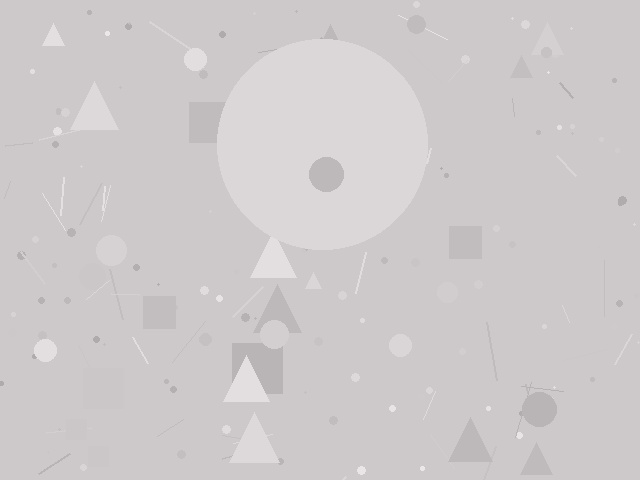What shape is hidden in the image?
A circle is hidden in the image.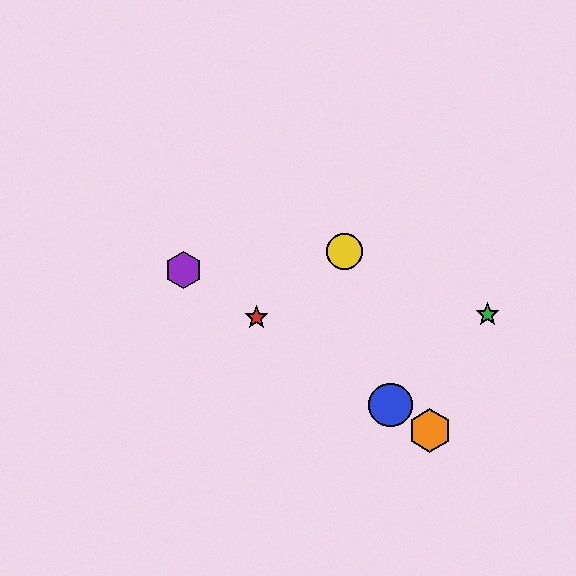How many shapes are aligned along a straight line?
4 shapes (the red star, the blue circle, the purple hexagon, the orange hexagon) are aligned along a straight line.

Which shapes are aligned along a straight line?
The red star, the blue circle, the purple hexagon, the orange hexagon are aligned along a straight line.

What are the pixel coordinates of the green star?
The green star is at (487, 315).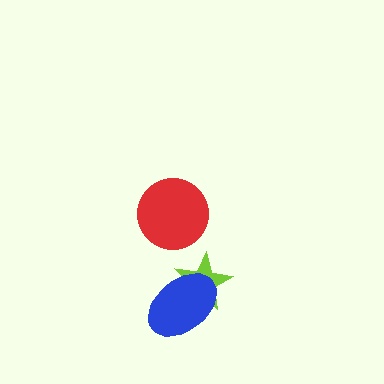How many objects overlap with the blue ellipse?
1 object overlaps with the blue ellipse.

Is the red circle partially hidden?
No, no other shape covers it.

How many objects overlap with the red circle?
0 objects overlap with the red circle.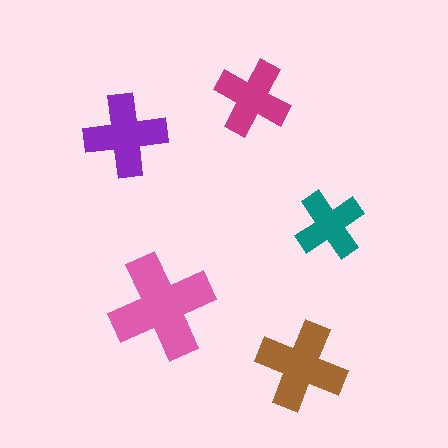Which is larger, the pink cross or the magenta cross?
The pink one.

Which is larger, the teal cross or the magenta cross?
The magenta one.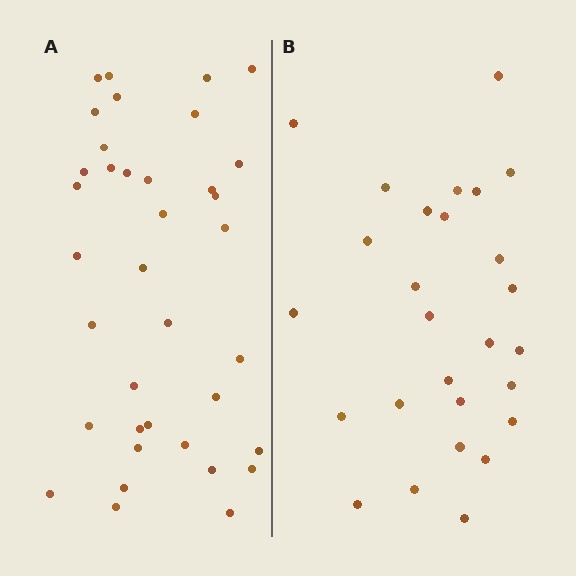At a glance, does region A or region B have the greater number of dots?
Region A (the left region) has more dots.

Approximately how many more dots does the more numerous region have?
Region A has roughly 10 or so more dots than region B.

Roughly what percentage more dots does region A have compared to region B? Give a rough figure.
About 35% more.